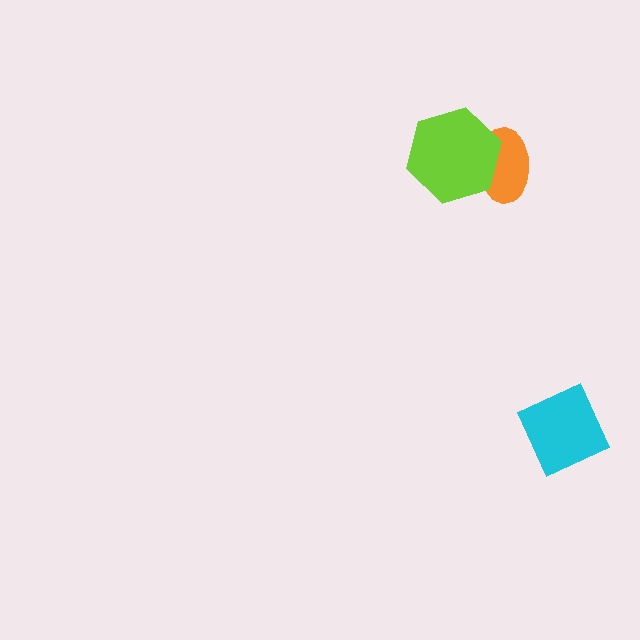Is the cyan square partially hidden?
No, no other shape covers it.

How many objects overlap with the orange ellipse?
1 object overlaps with the orange ellipse.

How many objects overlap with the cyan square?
0 objects overlap with the cyan square.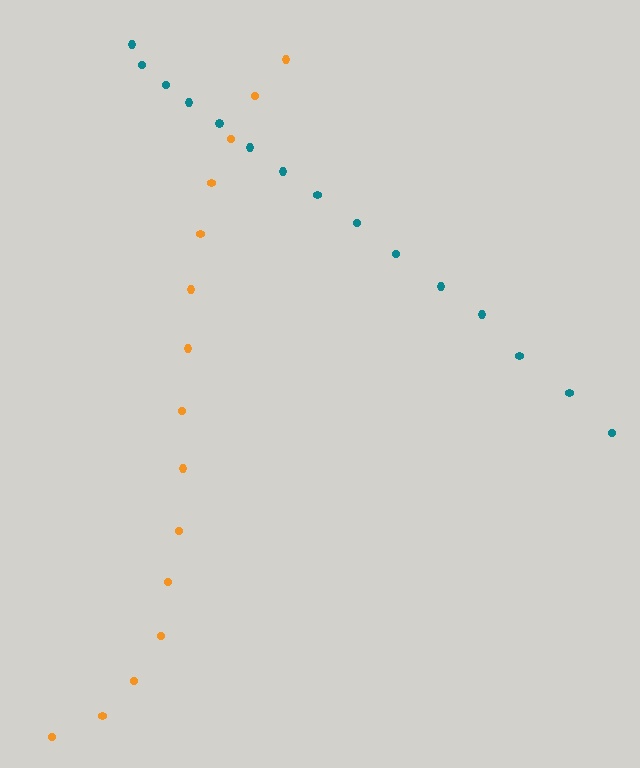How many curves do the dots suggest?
There are 2 distinct paths.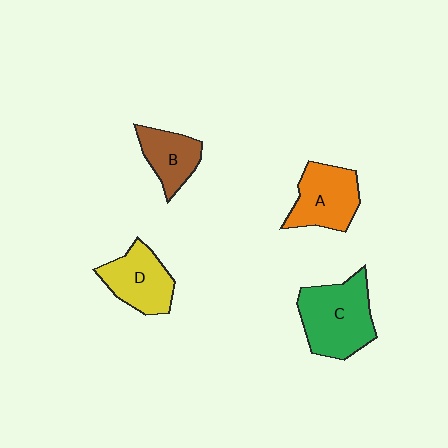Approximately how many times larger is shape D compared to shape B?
Approximately 1.3 times.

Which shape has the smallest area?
Shape B (brown).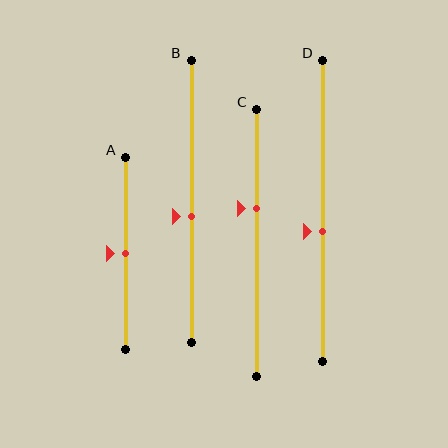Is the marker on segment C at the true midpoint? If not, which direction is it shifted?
No, the marker on segment C is shifted upward by about 13% of the segment length.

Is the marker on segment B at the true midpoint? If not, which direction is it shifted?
No, the marker on segment B is shifted downward by about 5% of the segment length.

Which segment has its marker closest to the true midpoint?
Segment A has its marker closest to the true midpoint.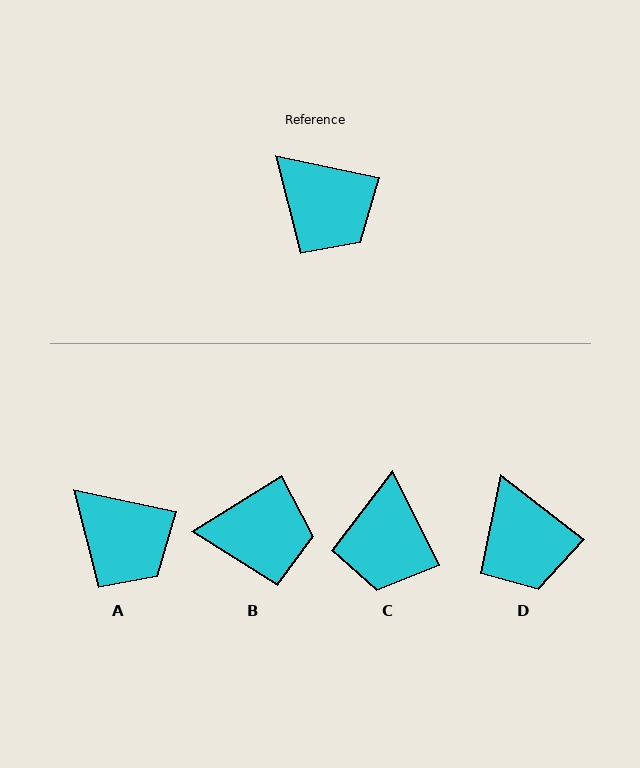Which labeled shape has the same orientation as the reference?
A.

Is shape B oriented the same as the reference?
No, it is off by about 44 degrees.